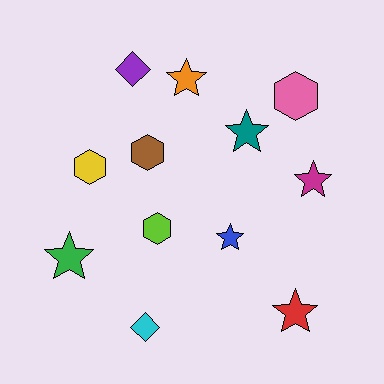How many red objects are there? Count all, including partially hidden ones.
There is 1 red object.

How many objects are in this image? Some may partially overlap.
There are 12 objects.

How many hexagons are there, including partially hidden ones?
There are 4 hexagons.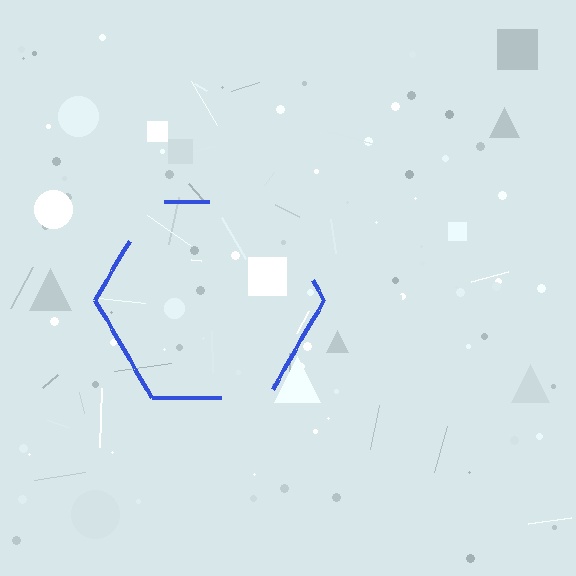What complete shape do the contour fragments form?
The contour fragments form a hexagon.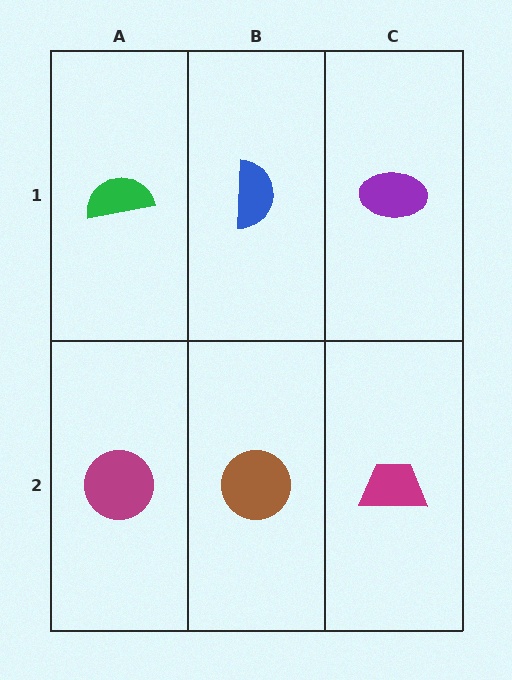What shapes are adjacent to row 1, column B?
A brown circle (row 2, column B), a green semicircle (row 1, column A), a purple ellipse (row 1, column C).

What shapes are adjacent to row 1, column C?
A magenta trapezoid (row 2, column C), a blue semicircle (row 1, column B).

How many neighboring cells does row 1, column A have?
2.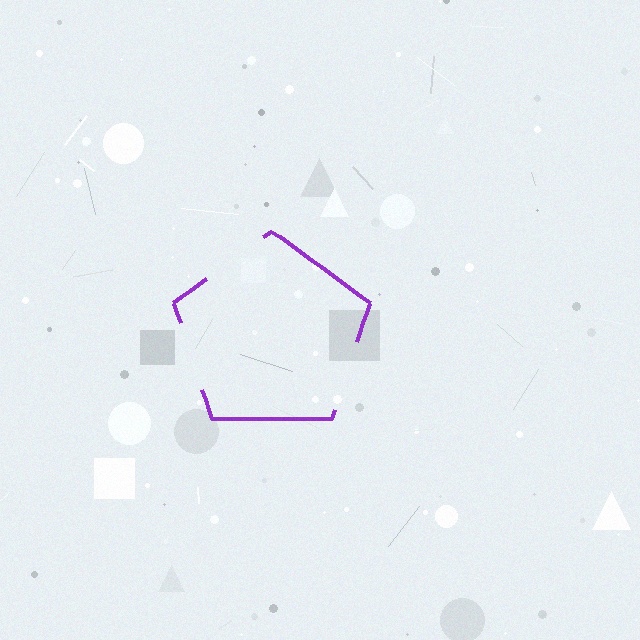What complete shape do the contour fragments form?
The contour fragments form a pentagon.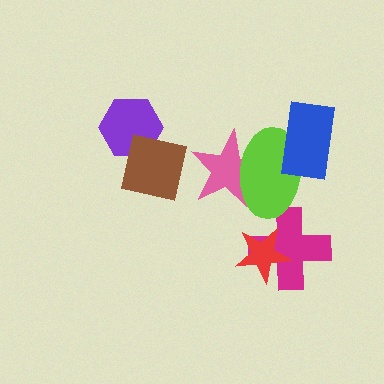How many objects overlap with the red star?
1 object overlaps with the red star.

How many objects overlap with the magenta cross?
2 objects overlap with the magenta cross.